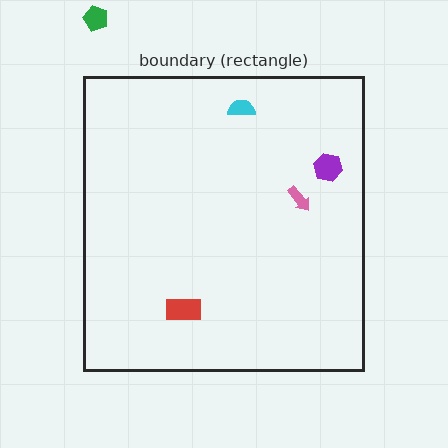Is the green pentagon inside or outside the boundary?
Outside.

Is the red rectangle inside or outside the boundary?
Inside.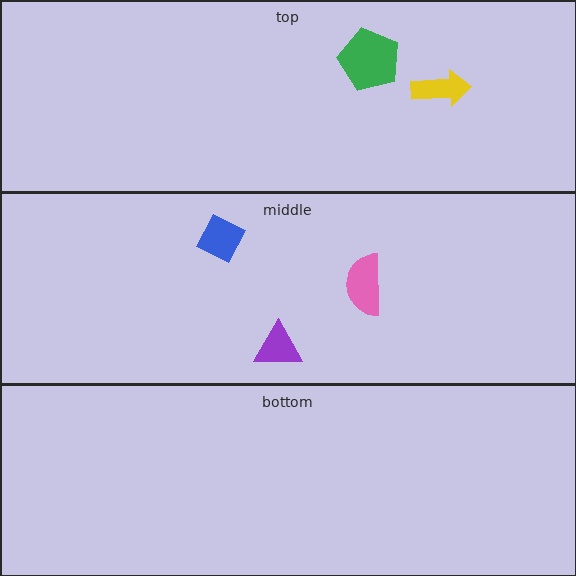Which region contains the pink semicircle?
The middle region.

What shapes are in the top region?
The yellow arrow, the green pentagon.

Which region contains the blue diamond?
The middle region.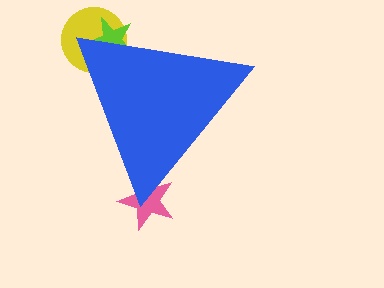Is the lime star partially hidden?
Yes, the lime star is partially hidden behind the blue triangle.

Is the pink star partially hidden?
Yes, the pink star is partially hidden behind the blue triangle.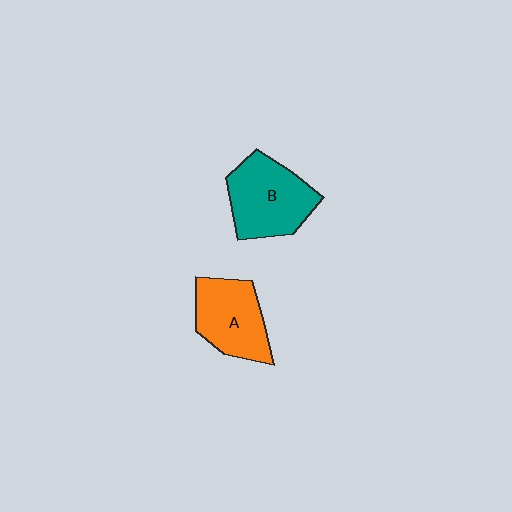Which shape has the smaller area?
Shape A (orange).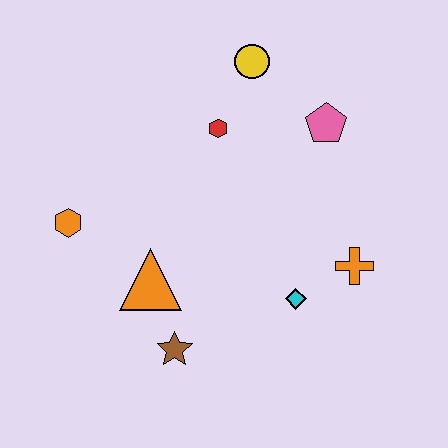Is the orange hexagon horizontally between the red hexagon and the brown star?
No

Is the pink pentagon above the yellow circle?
No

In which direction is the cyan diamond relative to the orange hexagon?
The cyan diamond is to the right of the orange hexagon.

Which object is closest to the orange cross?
The cyan diamond is closest to the orange cross.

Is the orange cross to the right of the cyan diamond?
Yes